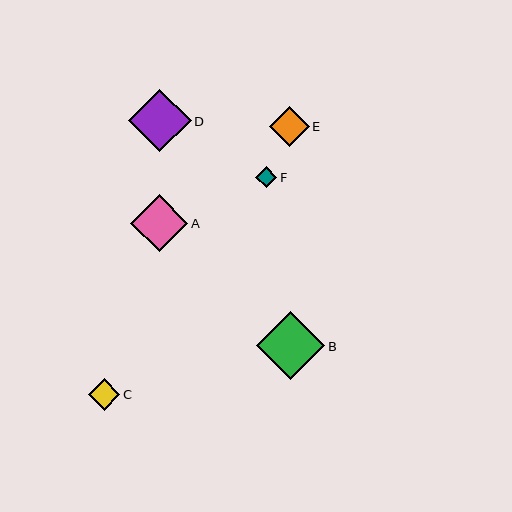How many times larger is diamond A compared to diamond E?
Diamond A is approximately 1.4 times the size of diamond E.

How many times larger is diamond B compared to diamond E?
Diamond B is approximately 1.7 times the size of diamond E.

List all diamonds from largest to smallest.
From largest to smallest: B, D, A, E, C, F.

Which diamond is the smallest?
Diamond F is the smallest with a size of approximately 21 pixels.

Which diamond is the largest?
Diamond B is the largest with a size of approximately 68 pixels.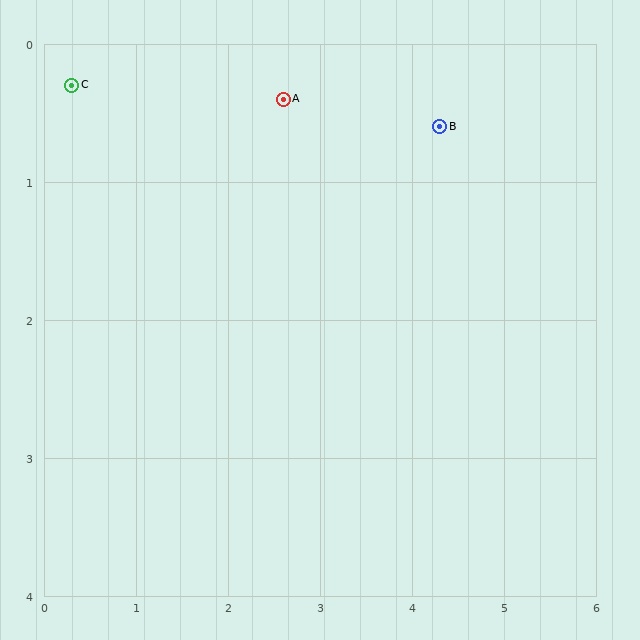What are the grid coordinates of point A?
Point A is at approximately (2.6, 0.4).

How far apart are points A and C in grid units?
Points A and C are about 2.3 grid units apart.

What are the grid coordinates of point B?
Point B is at approximately (4.3, 0.6).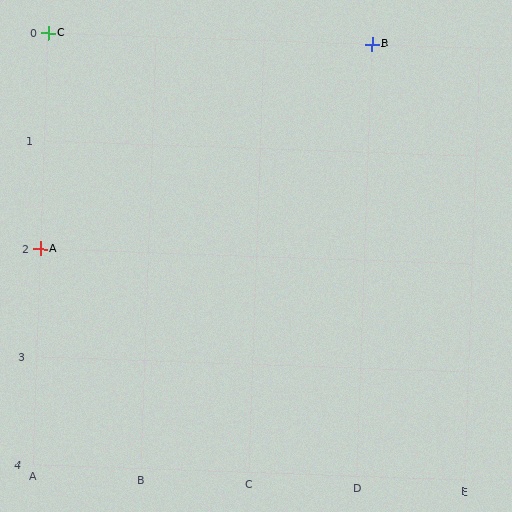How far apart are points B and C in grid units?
Points B and C are 3 columns apart.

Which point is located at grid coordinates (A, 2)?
Point A is at (A, 2).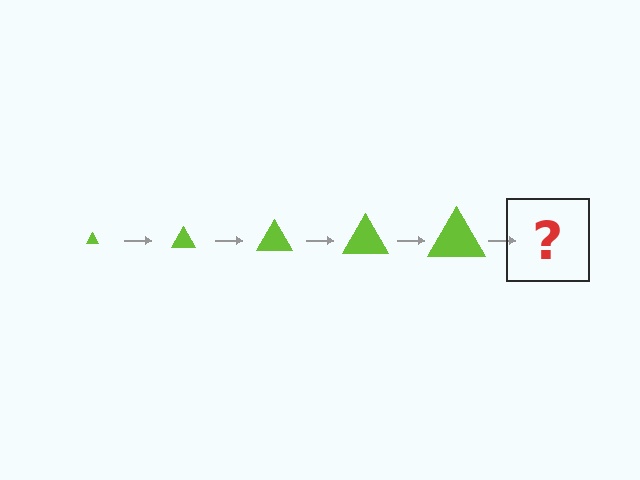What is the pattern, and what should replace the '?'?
The pattern is that the triangle gets progressively larger each step. The '?' should be a lime triangle, larger than the previous one.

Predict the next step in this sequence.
The next step is a lime triangle, larger than the previous one.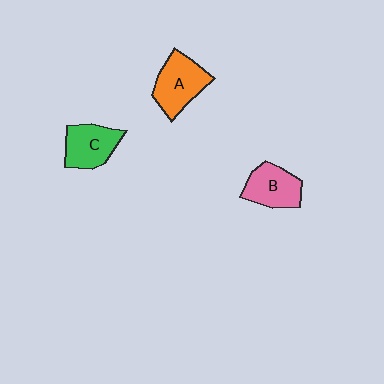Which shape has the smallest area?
Shape B (pink).